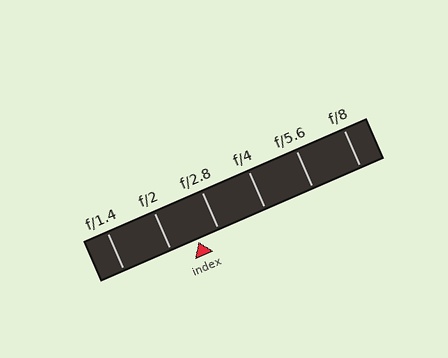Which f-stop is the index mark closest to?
The index mark is closest to f/2.8.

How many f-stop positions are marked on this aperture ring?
There are 6 f-stop positions marked.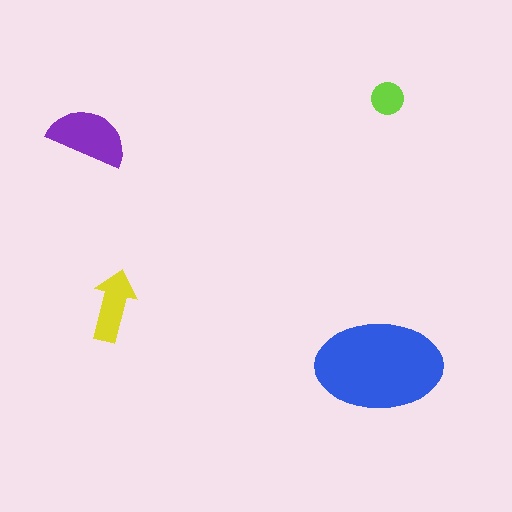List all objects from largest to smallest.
The blue ellipse, the purple semicircle, the yellow arrow, the lime circle.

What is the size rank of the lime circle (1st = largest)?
4th.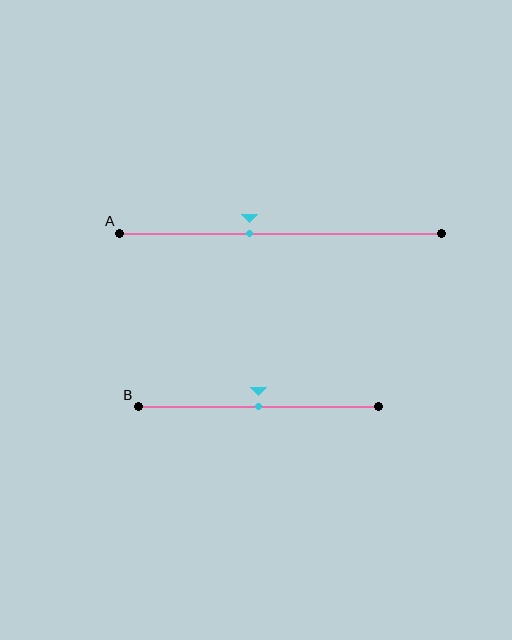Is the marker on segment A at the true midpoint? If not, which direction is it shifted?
No, the marker on segment A is shifted to the left by about 10% of the segment length.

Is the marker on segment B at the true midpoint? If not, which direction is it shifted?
Yes, the marker on segment B is at the true midpoint.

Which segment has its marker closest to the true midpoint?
Segment B has its marker closest to the true midpoint.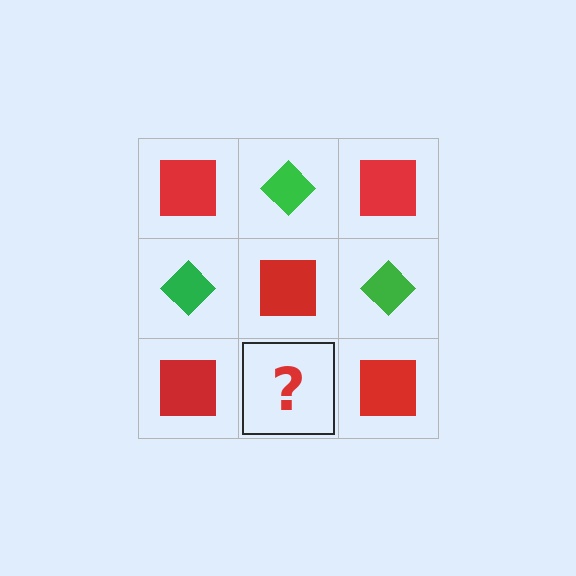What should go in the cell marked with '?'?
The missing cell should contain a green diamond.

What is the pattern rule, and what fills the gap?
The rule is that it alternates red square and green diamond in a checkerboard pattern. The gap should be filled with a green diamond.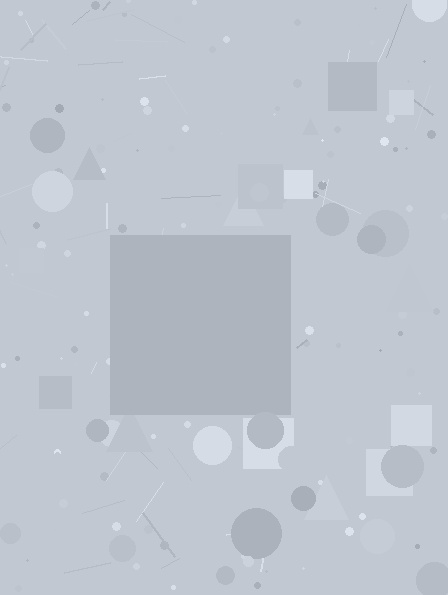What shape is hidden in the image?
A square is hidden in the image.